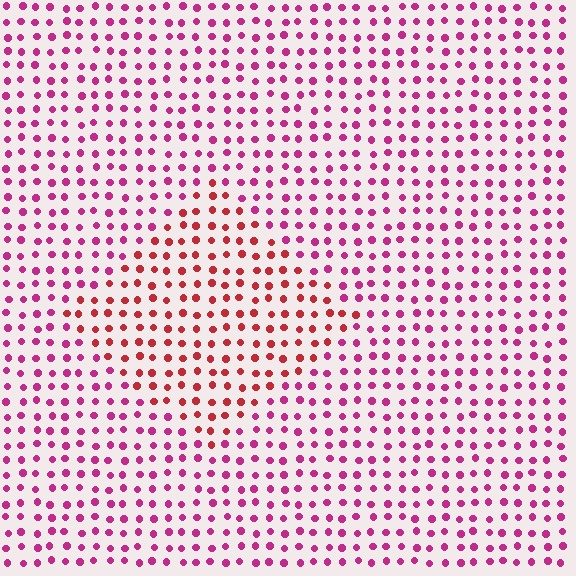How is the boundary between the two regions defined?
The boundary is defined purely by a slight shift in hue (about 34 degrees). Spacing, size, and orientation are identical on both sides.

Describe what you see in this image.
The image is filled with small magenta elements in a uniform arrangement. A diamond-shaped region is visible where the elements are tinted to a slightly different hue, forming a subtle color boundary.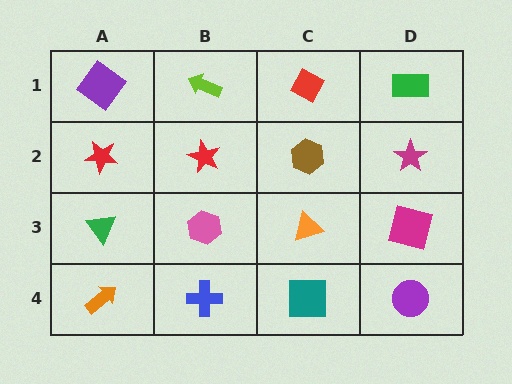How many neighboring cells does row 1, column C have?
3.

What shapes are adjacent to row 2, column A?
A purple diamond (row 1, column A), a green triangle (row 3, column A), a red star (row 2, column B).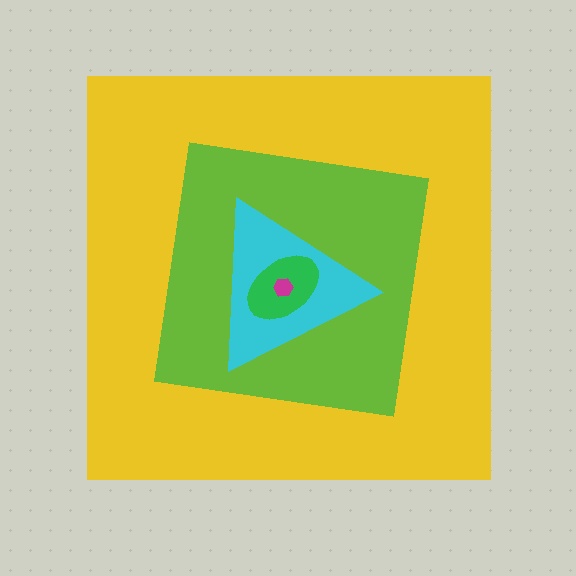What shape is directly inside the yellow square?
The lime square.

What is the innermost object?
The magenta hexagon.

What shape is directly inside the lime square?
The cyan triangle.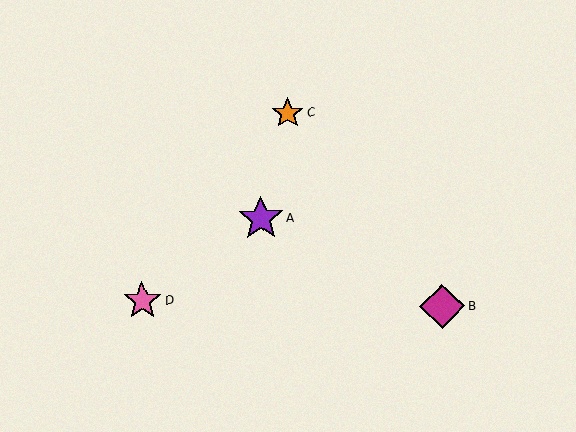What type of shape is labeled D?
Shape D is a pink star.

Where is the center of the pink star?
The center of the pink star is at (142, 301).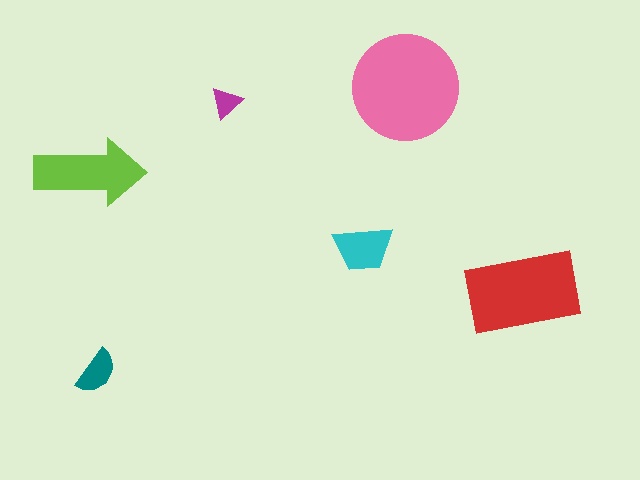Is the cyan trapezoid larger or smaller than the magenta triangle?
Larger.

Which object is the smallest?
The magenta triangle.